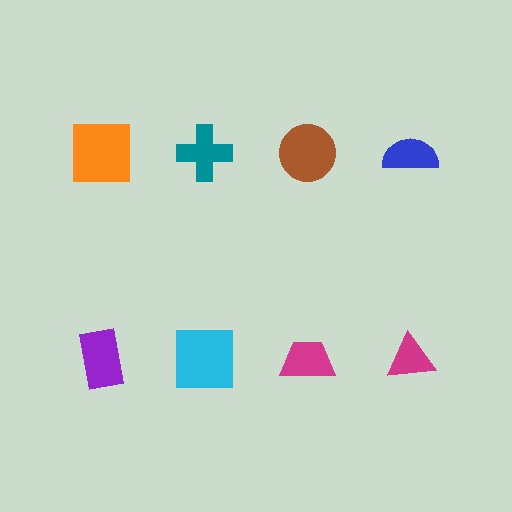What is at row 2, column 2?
A cyan square.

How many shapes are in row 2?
4 shapes.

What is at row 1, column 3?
A brown circle.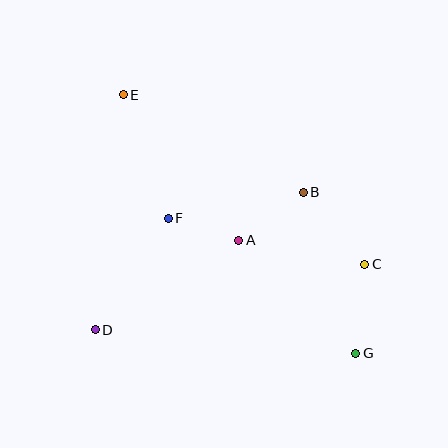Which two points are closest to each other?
Points A and F are closest to each other.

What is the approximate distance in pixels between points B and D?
The distance between B and D is approximately 249 pixels.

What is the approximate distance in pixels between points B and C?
The distance between B and C is approximately 95 pixels.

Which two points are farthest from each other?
Points E and G are farthest from each other.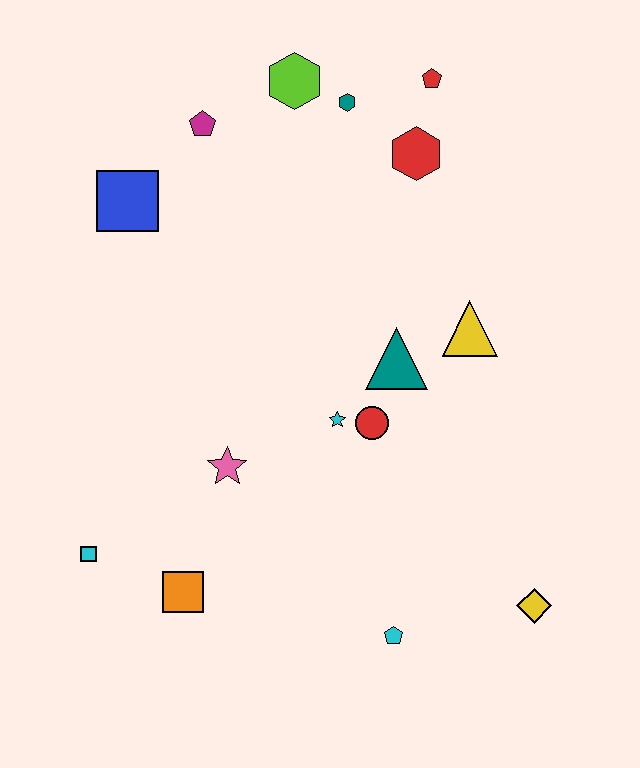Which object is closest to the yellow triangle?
The teal triangle is closest to the yellow triangle.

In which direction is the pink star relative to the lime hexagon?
The pink star is below the lime hexagon.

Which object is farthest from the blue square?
The yellow diamond is farthest from the blue square.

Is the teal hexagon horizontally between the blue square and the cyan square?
No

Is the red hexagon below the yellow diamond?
No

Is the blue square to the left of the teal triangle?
Yes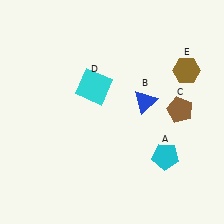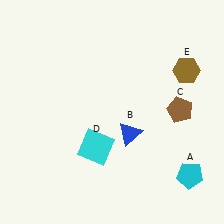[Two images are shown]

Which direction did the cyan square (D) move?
The cyan square (D) moved down.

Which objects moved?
The objects that moved are: the cyan pentagon (A), the blue triangle (B), the cyan square (D).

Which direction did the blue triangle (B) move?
The blue triangle (B) moved down.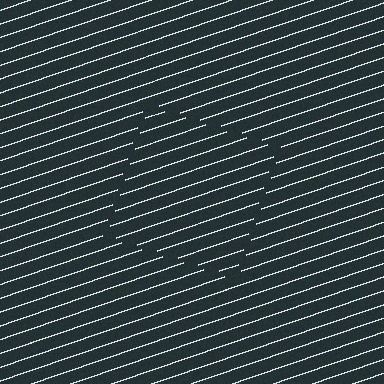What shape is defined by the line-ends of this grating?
An illusory square. The interior of the shape contains the same grating, shifted by half a period — the contour is defined by the phase discontinuity where line-ends from the inner and outer gratings abut.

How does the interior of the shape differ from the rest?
The interior of the shape contains the same grating, shifted by half a period — the contour is defined by the phase discontinuity where line-ends from the inner and outer gratings abut.